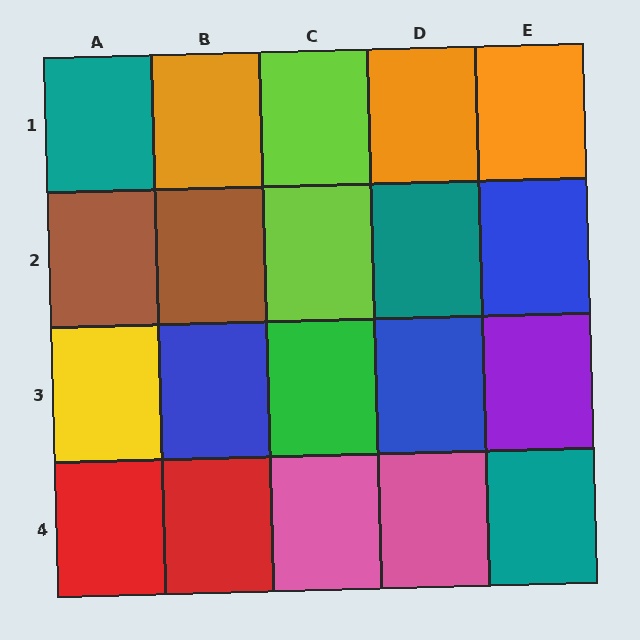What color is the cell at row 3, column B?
Blue.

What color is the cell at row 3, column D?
Blue.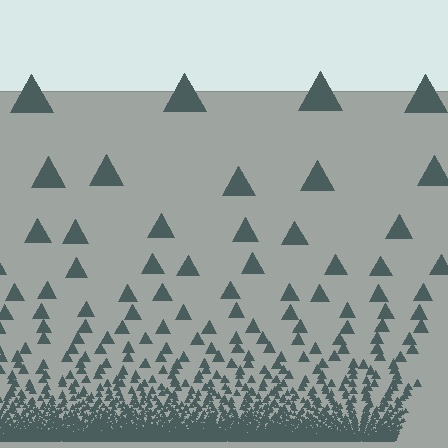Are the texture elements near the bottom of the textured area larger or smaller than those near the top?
Smaller. The gradient is inverted — elements near the bottom are smaller and denser.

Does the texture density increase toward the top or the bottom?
Density increases toward the bottom.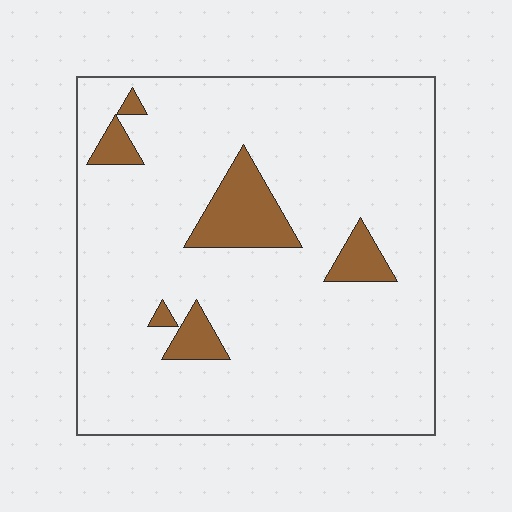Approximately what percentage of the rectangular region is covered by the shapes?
Approximately 10%.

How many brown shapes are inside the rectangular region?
6.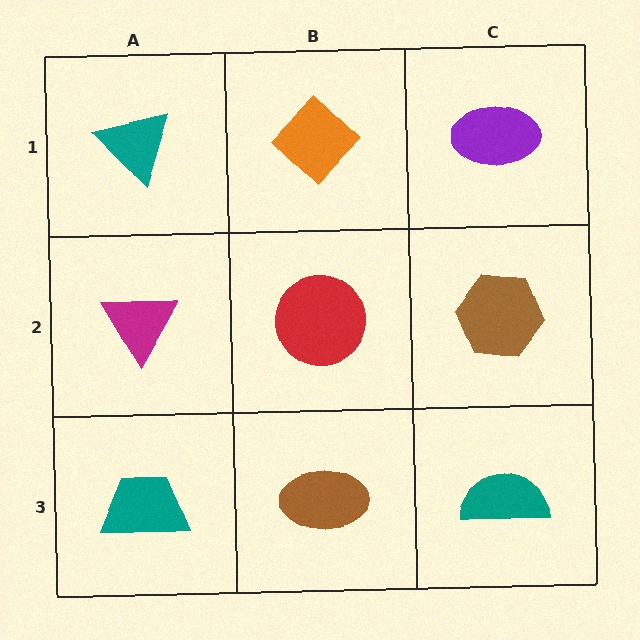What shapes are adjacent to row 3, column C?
A brown hexagon (row 2, column C), a brown ellipse (row 3, column B).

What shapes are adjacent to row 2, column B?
An orange diamond (row 1, column B), a brown ellipse (row 3, column B), a magenta triangle (row 2, column A), a brown hexagon (row 2, column C).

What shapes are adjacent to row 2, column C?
A purple ellipse (row 1, column C), a teal semicircle (row 3, column C), a red circle (row 2, column B).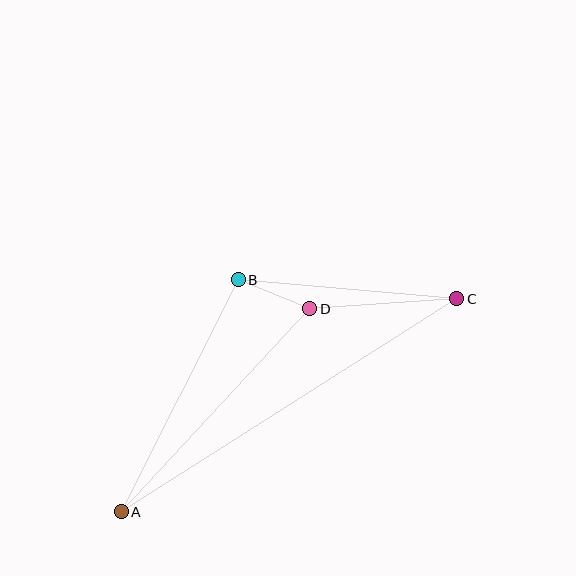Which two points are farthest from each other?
Points A and C are farthest from each other.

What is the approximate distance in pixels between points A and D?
The distance between A and D is approximately 277 pixels.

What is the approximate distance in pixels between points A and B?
The distance between A and B is approximately 260 pixels.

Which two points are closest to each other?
Points B and D are closest to each other.